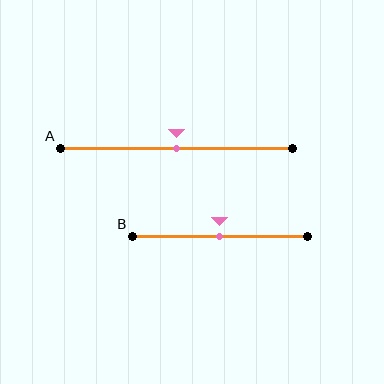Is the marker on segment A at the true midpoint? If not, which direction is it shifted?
Yes, the marker on segment A is at the true midpoint.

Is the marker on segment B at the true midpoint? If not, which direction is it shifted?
Yes, the marker on segment B is at the true midpoint.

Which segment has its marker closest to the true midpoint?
Segment A has its marker closest to the true midpoint.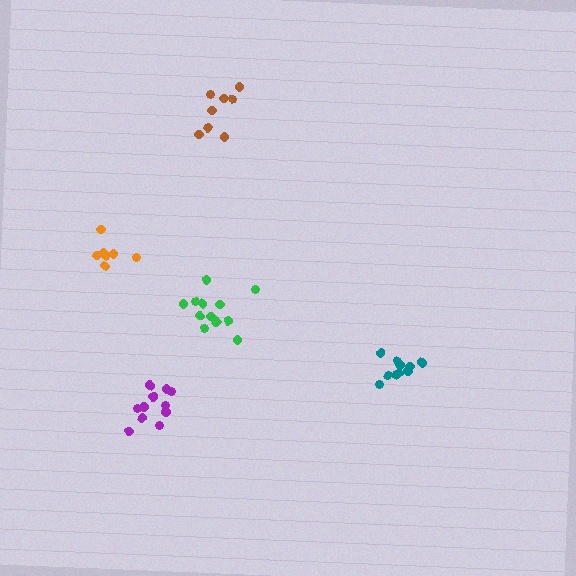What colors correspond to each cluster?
The clusters are colored: orange, green, teal, purple, brown.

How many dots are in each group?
Group 1: 7 dots, Group 2: 13 dots, Group 3: 10 dots, Group 4: 11 dots, Group 5: 8 dots (49 total).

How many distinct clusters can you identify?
There are 5 distinct clusters.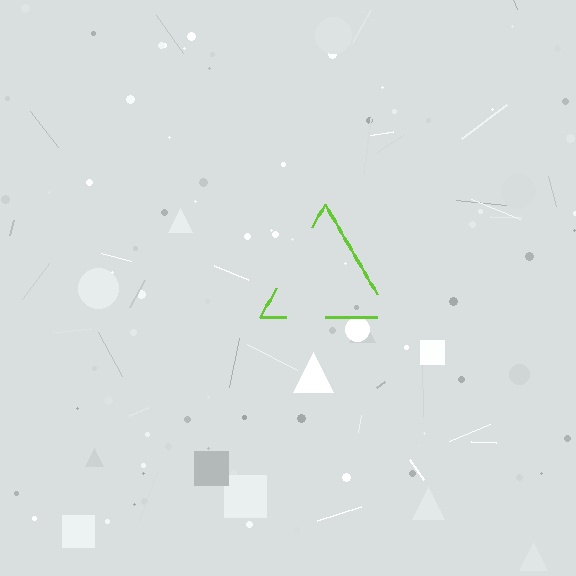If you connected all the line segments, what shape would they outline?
They would outline a triangle.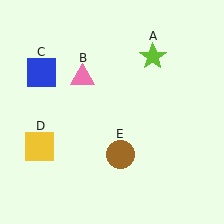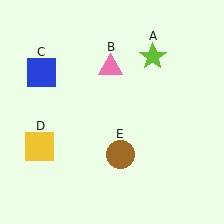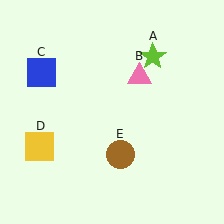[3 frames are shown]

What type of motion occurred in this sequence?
The pink triangle (object B) rotated clockwise around the center of the scene.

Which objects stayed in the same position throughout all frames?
Lime star (object A) and blue square (object C) and yellow square (object D) and brown circle (object E) remained stationary.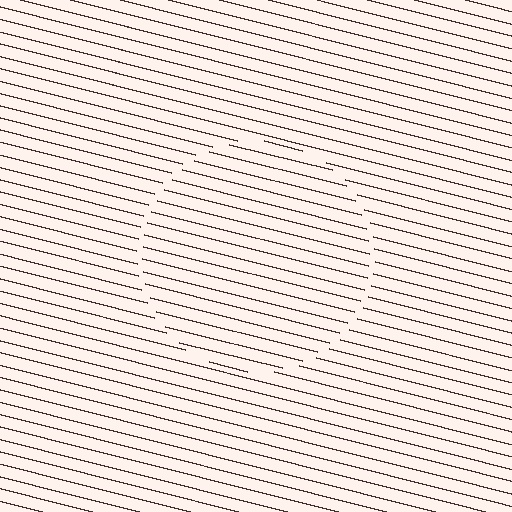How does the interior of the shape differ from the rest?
The interior of the shape contains the same grating, shifted by half a period — the contour is defined by the phase discontinuity where line-ends from the inner and outer gratings abut.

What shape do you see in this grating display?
An illusory circle. The interior of the shape contains the same grating, shifted by half a period — the contour is defined by the phase discontinuity where line-ends from the inner and outer gratings abut.